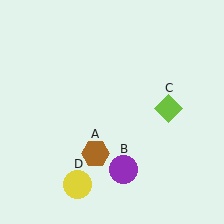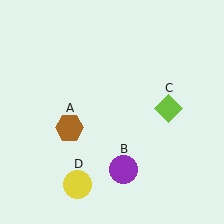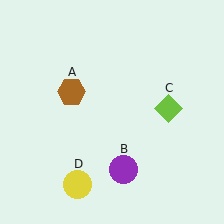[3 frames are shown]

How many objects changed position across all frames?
1 object changed position: brown hexagon (object A).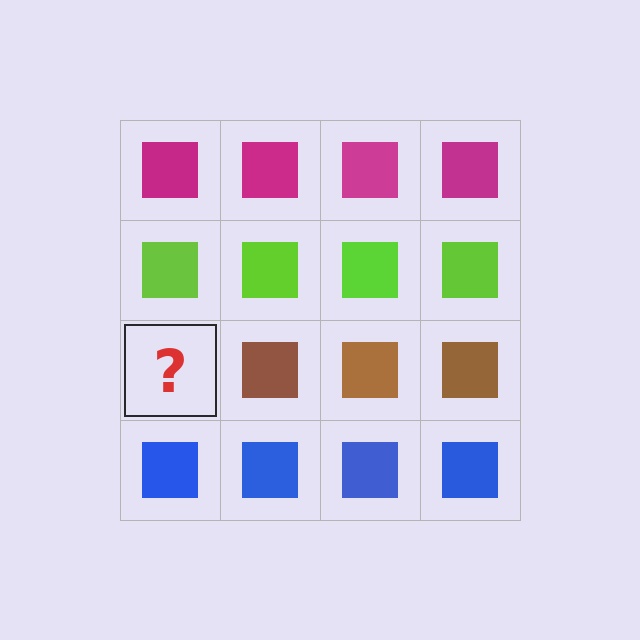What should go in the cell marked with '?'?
The missing cell should contain a brown square.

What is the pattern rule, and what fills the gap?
The rule is that each row has a consistent color. The gap should be filled with a brown square.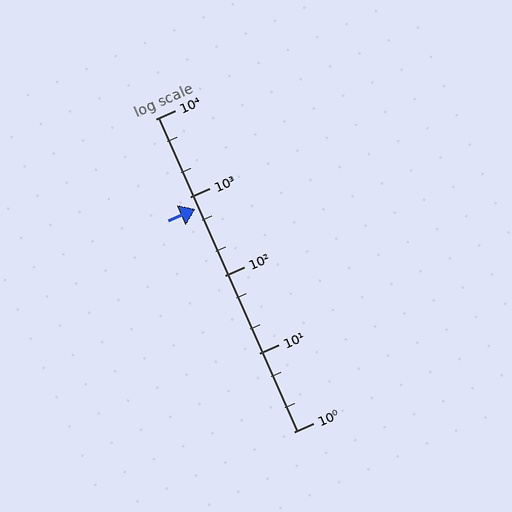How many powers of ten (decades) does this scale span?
The scale spans 4 decades, from 1 to 10000.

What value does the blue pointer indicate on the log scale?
The pointer indicates approximately 700.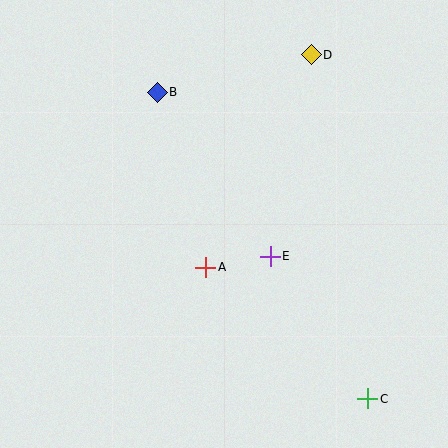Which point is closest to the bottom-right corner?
Point C is closest to the bottom-right corner.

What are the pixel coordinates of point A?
Point A is at (206, 267).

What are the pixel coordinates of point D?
Point D is at (311, 55).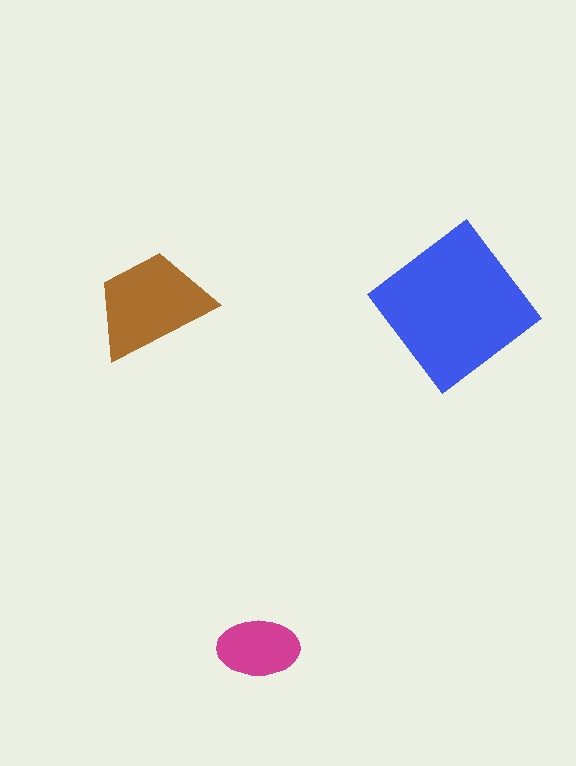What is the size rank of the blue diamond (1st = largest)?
1st.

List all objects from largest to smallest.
The blue diamond, the brown trapezoid, the magenta ellipse.